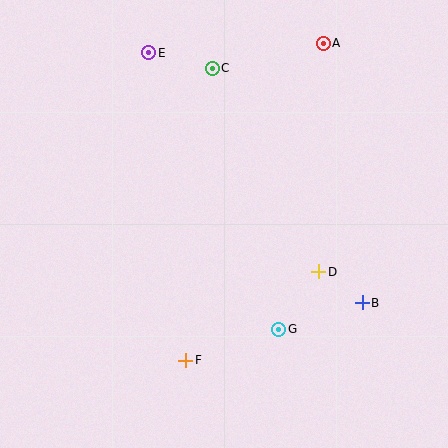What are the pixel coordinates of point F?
Point F is at (186, 360).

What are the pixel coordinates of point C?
Point C is at (212, 68).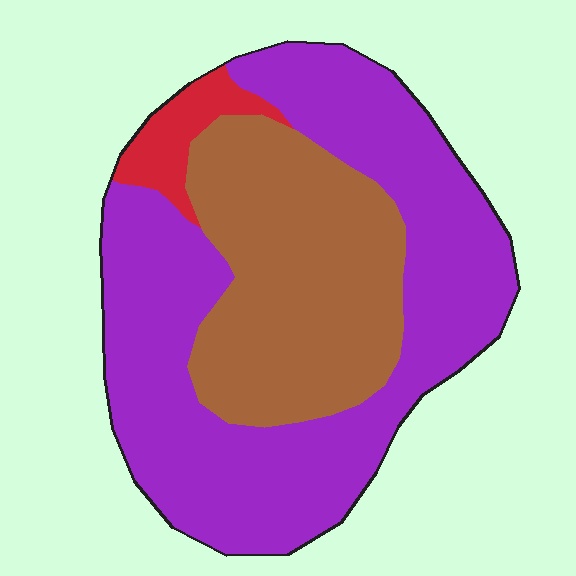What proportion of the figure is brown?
Brown takes up about one third (1/3) of the figure.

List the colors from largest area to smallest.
From largest to smallest: purple, brown, red.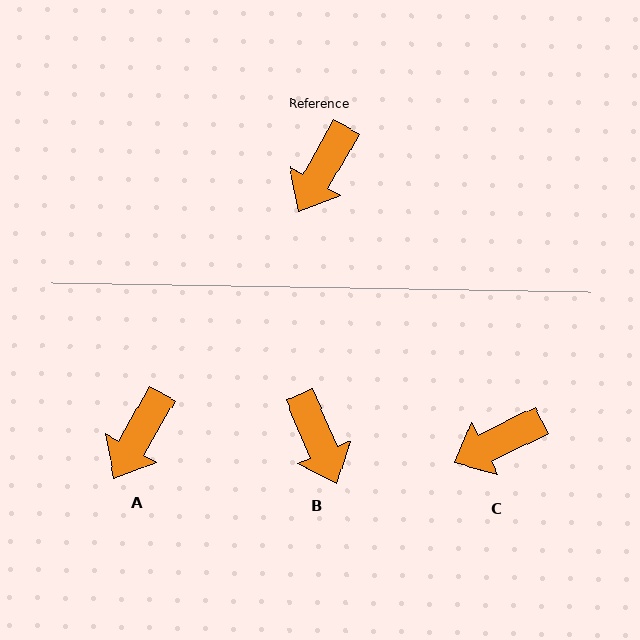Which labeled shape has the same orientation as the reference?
A.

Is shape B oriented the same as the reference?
No, it is off by about 53 degrees.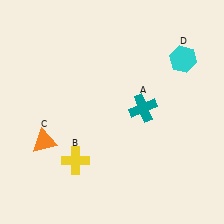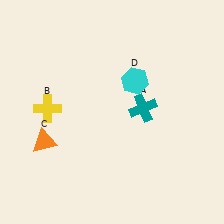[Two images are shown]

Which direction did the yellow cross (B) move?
The yellow cross (B) moved up.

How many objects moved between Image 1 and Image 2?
2 objects moved between the two images.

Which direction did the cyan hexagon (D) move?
The cyan hexagon (D) moved left.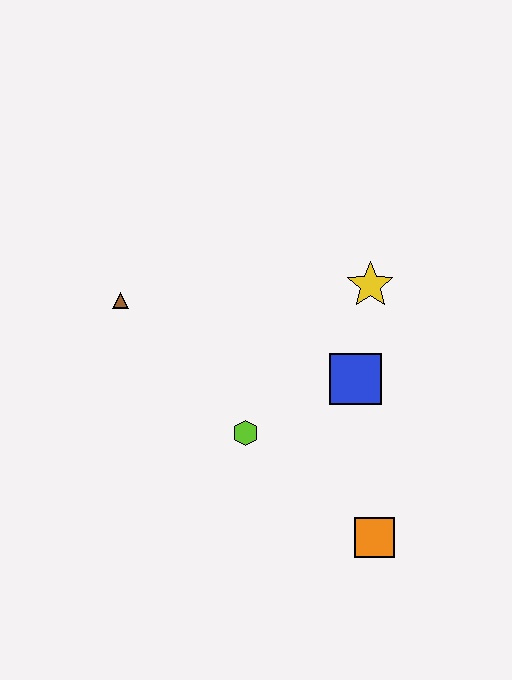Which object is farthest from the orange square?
The brown triangle is farthest from the orange square.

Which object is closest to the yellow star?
The blue square is closest to the yellow star.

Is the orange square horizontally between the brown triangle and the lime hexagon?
No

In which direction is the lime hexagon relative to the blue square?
The lime hexagon is to the left of the blue square.